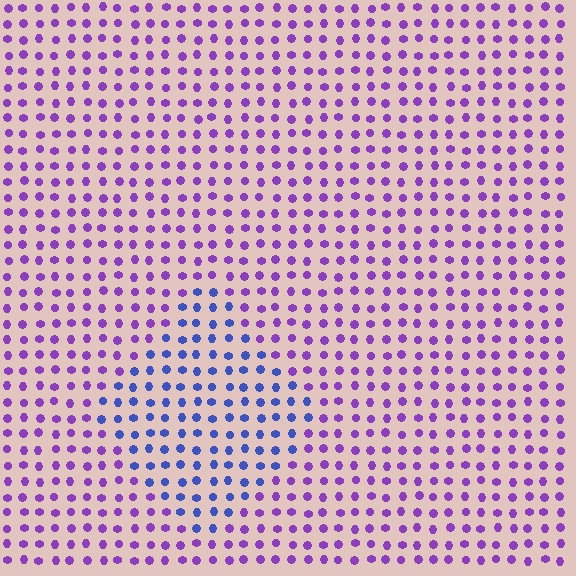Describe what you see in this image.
The image is filled with small purple elements in a uniform arrangement. A diamond-shaped region is visible where the elements are tinted to a slightly different hue, forming a subtle color boundary.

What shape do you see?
I see a diamond.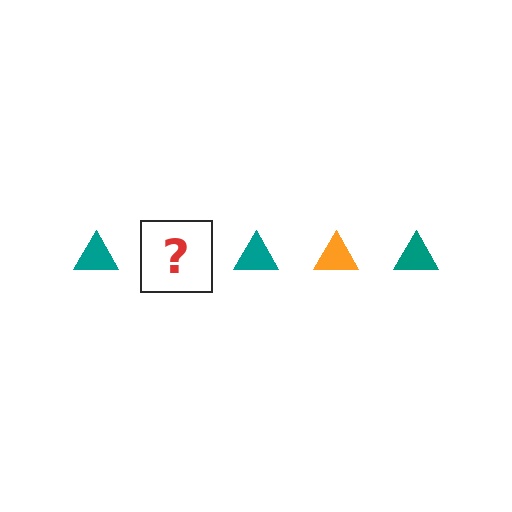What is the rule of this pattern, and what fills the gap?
The rule is that the pattern cycles through teal, orange triangles. The gap should be filled with an orange triangle.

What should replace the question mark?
The question mark should be replaced with an orange triangle.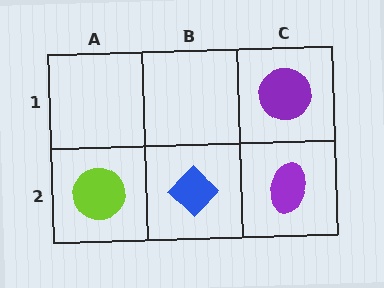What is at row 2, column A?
A lime circle.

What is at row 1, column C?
A purple circle.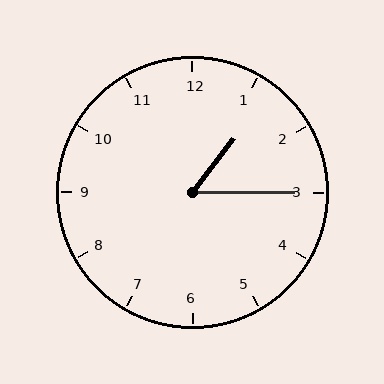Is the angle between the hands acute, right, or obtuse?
It is acute.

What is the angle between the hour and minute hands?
Approximately 52 degrees.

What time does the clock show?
1:15.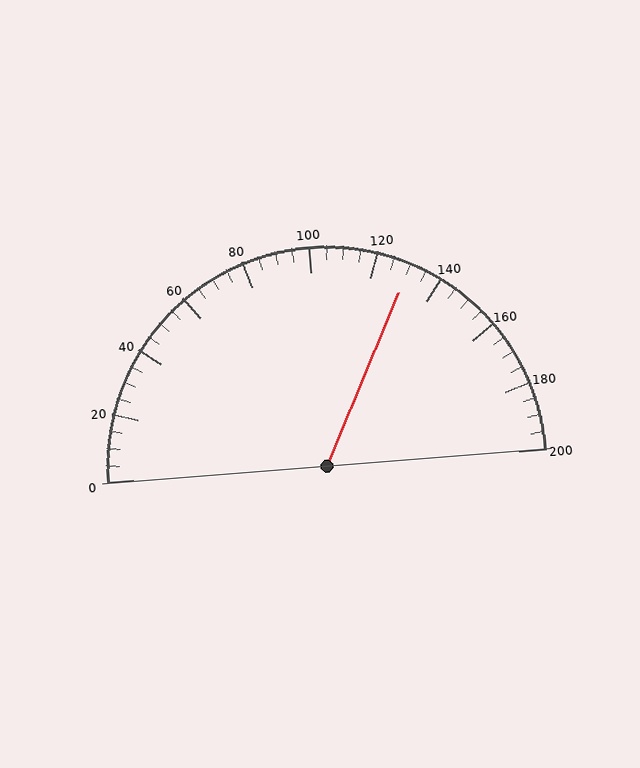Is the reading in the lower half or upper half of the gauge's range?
The reading is in the upper half of the range (0 to 200).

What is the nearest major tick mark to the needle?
The nearest major tick mark is 120.